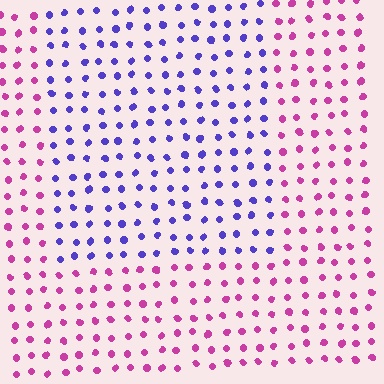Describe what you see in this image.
The image is filled with small magenta elements in a uniform arrangement. A rectangle-shaped region is visible where the elements are tinted to a slightly different hue, forming a subtle color boundary.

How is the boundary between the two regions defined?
The boundary is defined purely by a slight shift in hue (about 67 degrees). Spacing, size, and orientation are identical on both sides.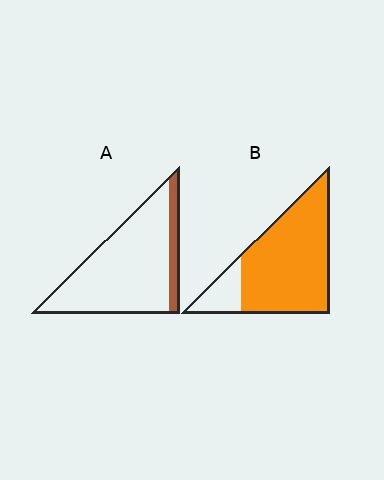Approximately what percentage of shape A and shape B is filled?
A is approximately 15% and B is approximately 85%.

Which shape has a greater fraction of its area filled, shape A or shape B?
Shape B.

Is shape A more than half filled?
No.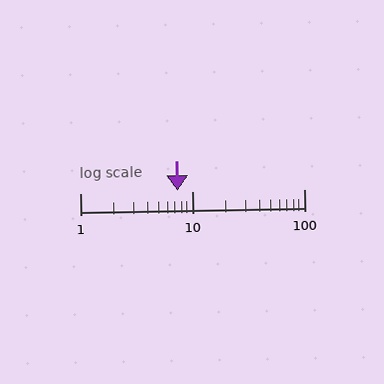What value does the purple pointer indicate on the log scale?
The pointer indicates approximately 7.4.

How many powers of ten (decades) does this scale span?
The scale spans 2 decades, from 1 to 100.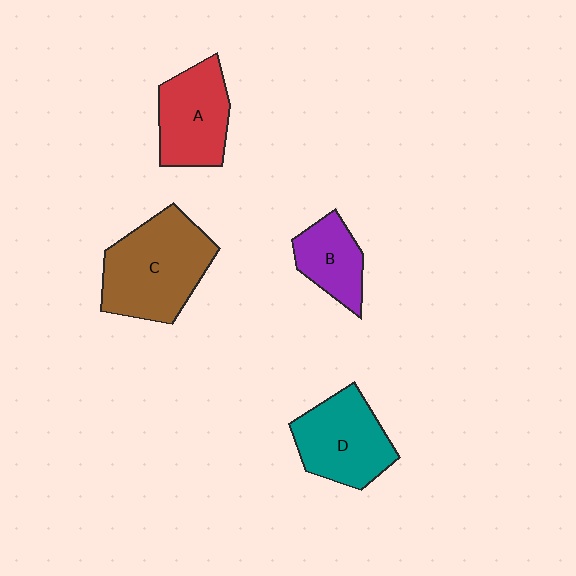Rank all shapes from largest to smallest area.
From largest to smallest: C (brown), D (teal), A (red), B (purple).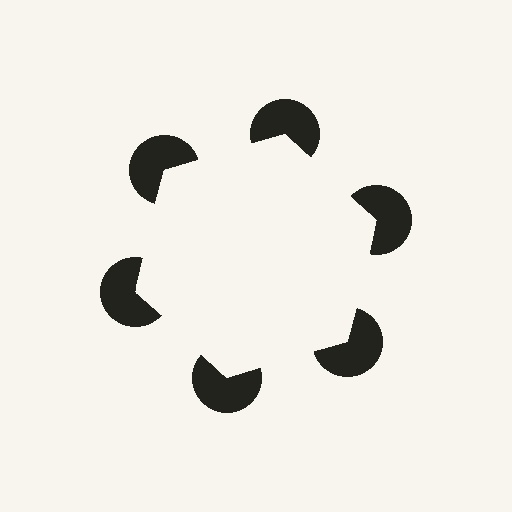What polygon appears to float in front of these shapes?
An illusory hexagon — its edges are inferred from the aligned wedge cuts in the pac-man discs, not physically drawn.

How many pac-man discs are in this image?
There are 6 — one at each vertex of the illusory hexagon.